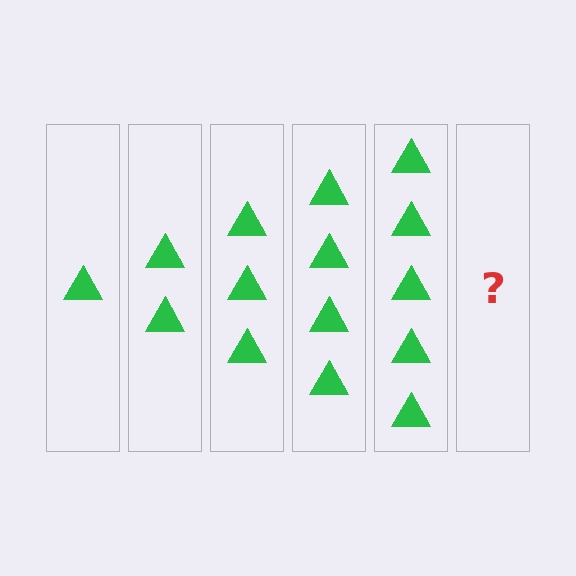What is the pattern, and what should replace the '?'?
The pattern is that each step adds one more triangle. The '?' should be 6 triangles.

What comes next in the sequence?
The next element should be 6 triangles.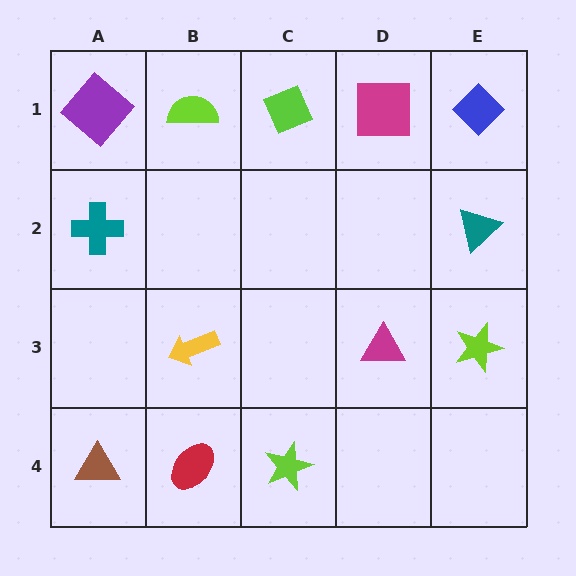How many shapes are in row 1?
5 shapes.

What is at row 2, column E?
A teal triangle.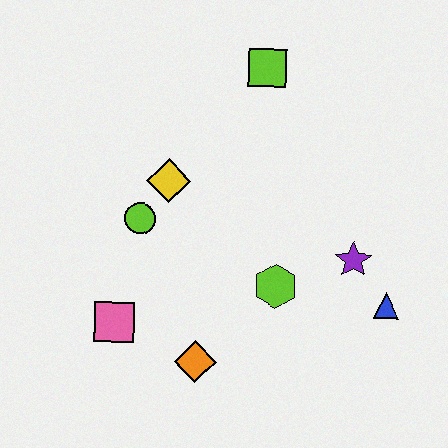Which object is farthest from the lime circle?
The blue triangle is farthest from the lime circle.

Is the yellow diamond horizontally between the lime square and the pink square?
Yes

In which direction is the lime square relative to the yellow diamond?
The lime square is above the yellow diamond.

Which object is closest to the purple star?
The blue triangle is closest to the purple star.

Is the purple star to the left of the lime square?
No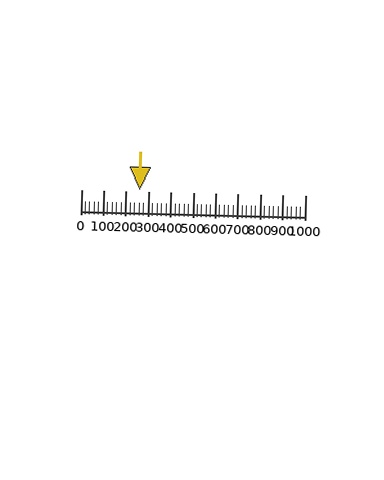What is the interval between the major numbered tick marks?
The major tick marks are spaced 100 units apart.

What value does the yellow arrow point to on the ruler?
The yellow arrow points to approximately 262.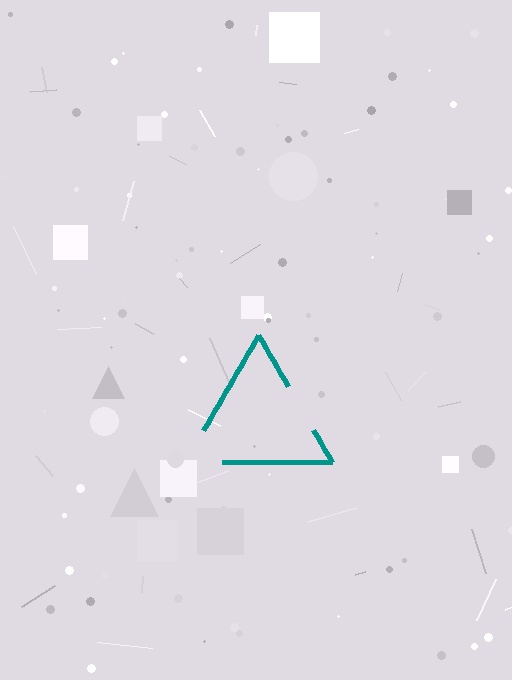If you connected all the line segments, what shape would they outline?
They would outline a triangle.